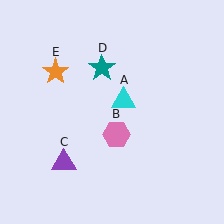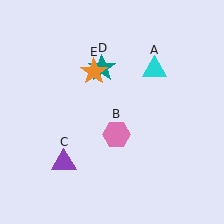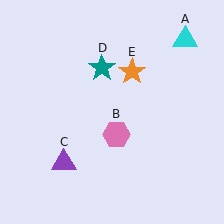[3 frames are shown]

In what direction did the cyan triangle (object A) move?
The cyan triangle (object A) moved up and to the right.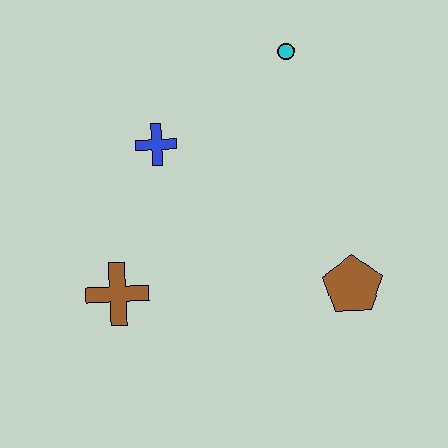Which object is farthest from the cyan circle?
The brown cross is farthest from the cyan circle.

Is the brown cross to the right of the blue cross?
No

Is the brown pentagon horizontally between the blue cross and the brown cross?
No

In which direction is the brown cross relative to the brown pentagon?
The brown cross is to the left of the brown pentagon.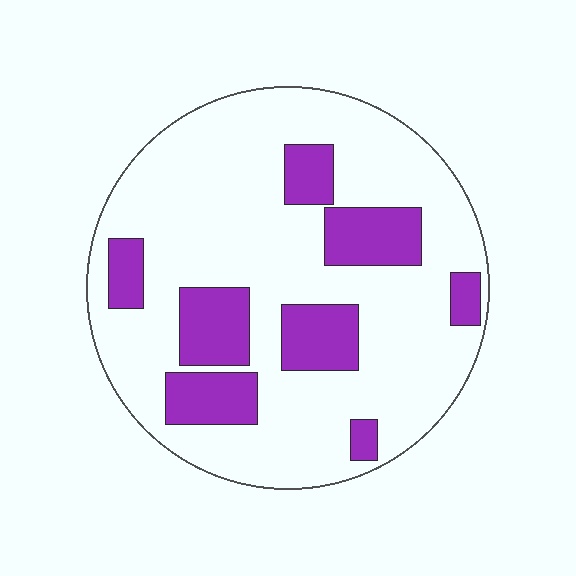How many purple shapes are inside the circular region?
8.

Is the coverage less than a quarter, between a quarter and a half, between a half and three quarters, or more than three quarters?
Less than a quarter.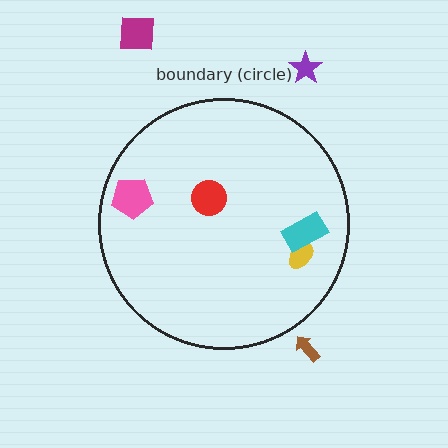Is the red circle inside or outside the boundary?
Inside.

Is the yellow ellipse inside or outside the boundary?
Inside.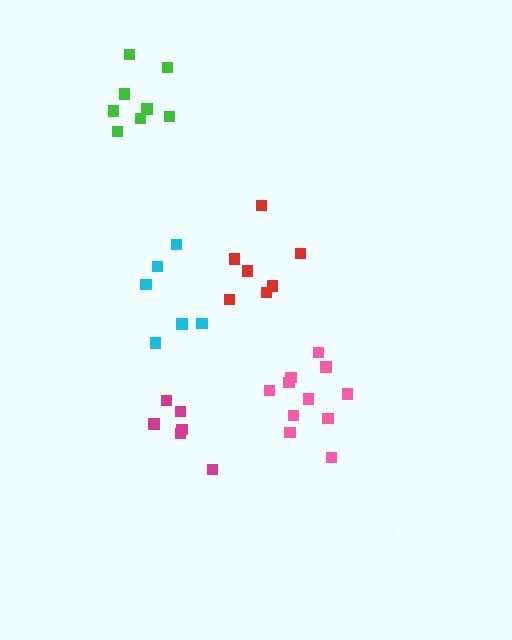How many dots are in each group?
Group 1: 6 dots, Group 2: 8 dots, Group 3: 7 dots, Group 4: 6 dots, Group 5: 11 dots (38 total).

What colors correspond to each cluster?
The clusters are colored: magenta, green, red, cyan, pink.